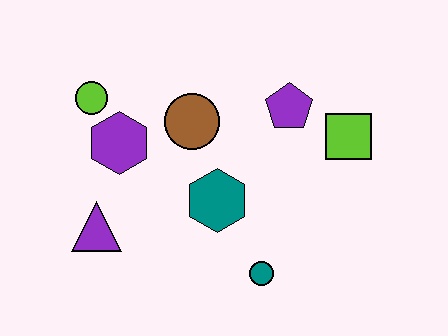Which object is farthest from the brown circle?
The teal circle is farthest from the brown circle.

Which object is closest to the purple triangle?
The purple hexagon is closest to the purple triangle.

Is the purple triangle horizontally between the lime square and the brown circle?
No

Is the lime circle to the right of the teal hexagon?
No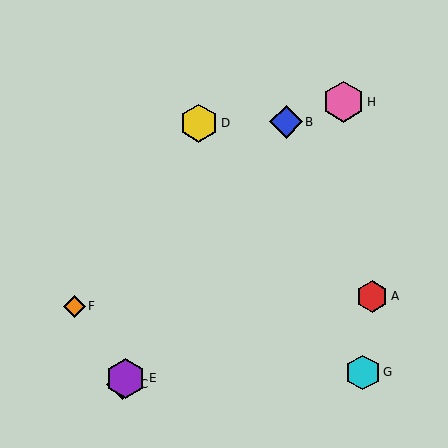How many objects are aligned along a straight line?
3 objects (B, C, E) are aligned along a straight line.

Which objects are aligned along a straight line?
Objects B, C, E are aligned along a straight line.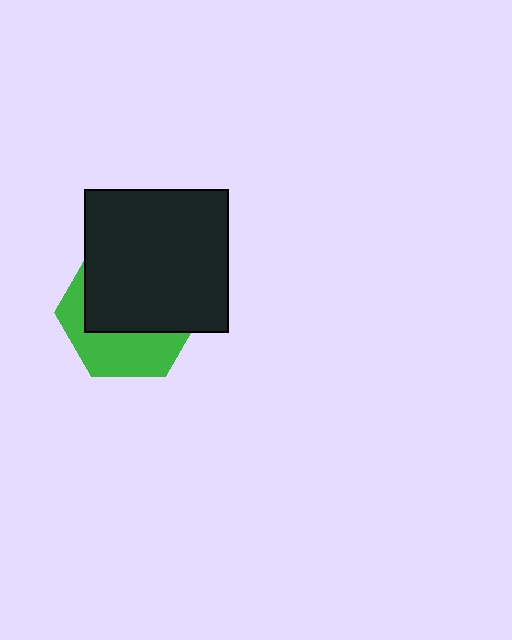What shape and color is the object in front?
The object in front is a black square.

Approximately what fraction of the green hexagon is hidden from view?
Roughly 61% of the green hexagon is hidden behind the black square.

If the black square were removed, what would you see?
You would see the complete green hexagon.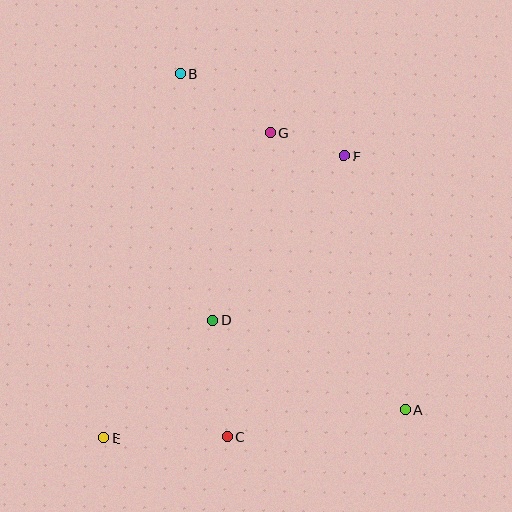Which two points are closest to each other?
Points F and G are closest to each other.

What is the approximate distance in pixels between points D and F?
The distance between D and F is approximately 210 pixels.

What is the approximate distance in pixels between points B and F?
The distance between B and F is approximately 183 pixels.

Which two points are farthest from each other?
Points A and B are farthest from each other.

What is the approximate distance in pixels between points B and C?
The distance between B and C is approximately 366 pixels.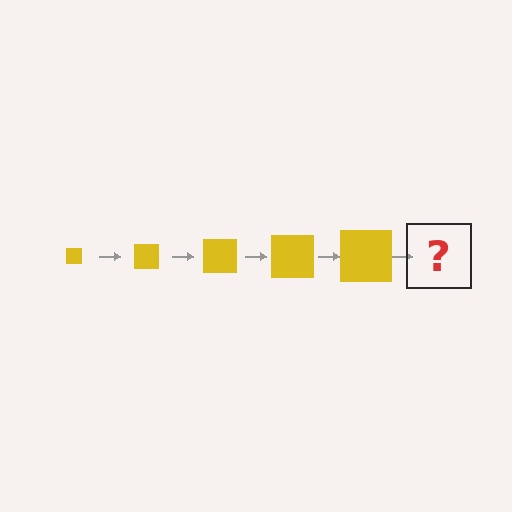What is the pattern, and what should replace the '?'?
The pattern is that the square gets progressively larger each step. The '?' should be a yellow square, larger than the previous one.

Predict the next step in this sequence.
The next step is a yellow square, larger than the previous one.